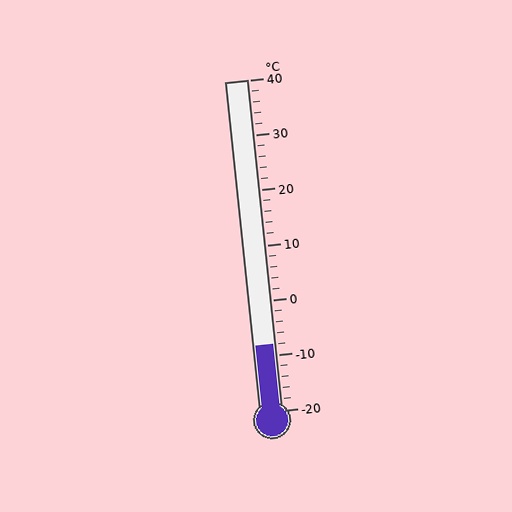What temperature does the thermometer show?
The thermometer shows approximately -8°C.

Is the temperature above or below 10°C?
The temperature is below 10°C.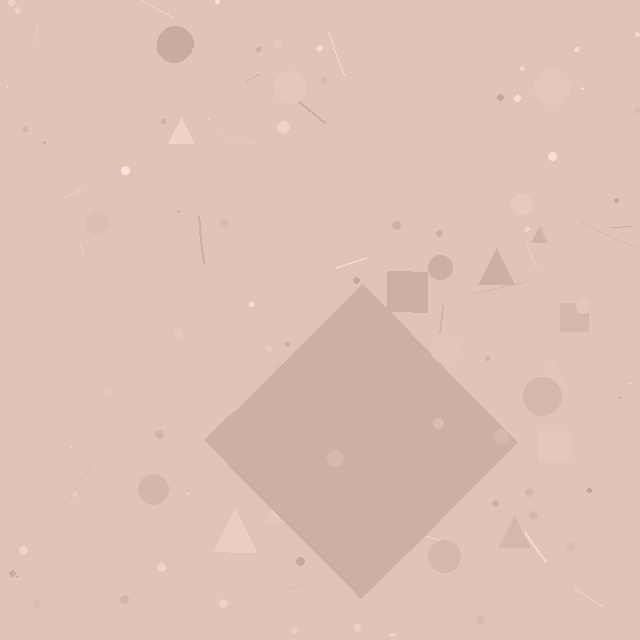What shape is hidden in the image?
A diamond is hidden in the image.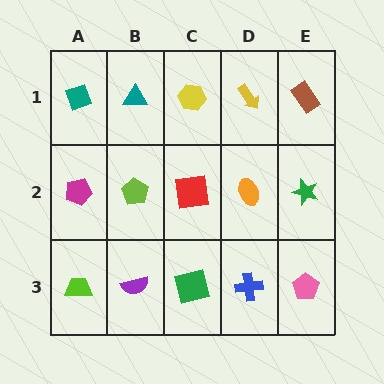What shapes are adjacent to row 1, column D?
An orange ellipse (row 2, column D), a yellow hexagon (row 1, column C), a brown rectangle (row 1, column E).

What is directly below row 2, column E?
A pink pentagon.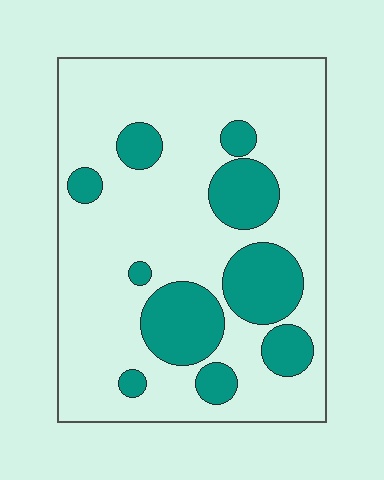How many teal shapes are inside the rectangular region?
10.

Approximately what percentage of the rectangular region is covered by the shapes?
Approximately 25%.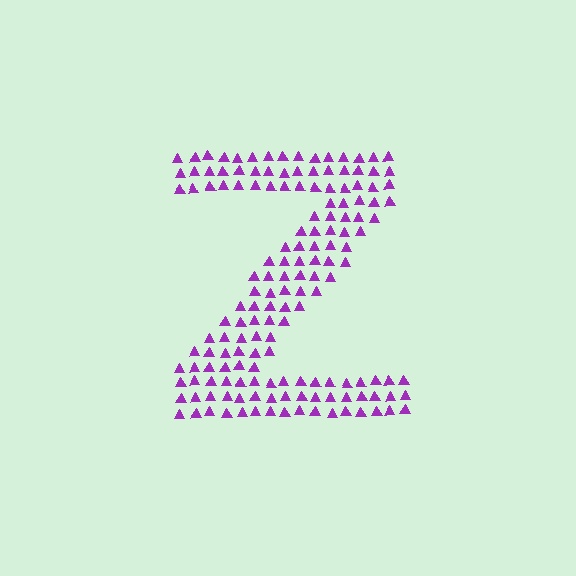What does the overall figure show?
The overall figure shows the letter Z.